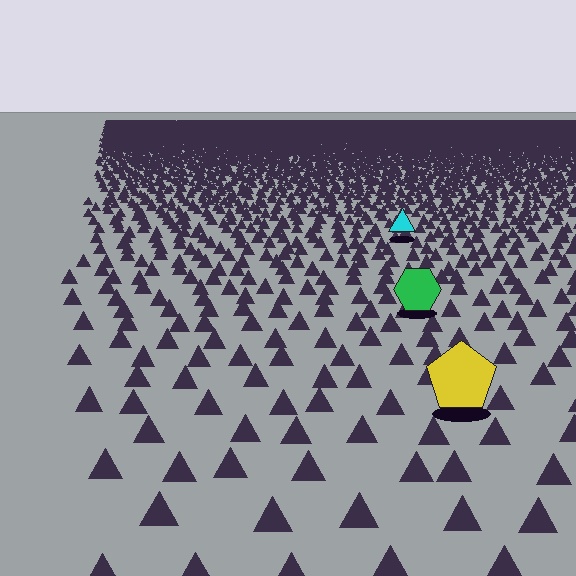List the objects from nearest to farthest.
From nearest to farthest: the yellow pentagon, the green hexagon, the cyan triangle.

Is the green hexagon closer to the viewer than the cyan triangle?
Yes. The green hexagon is closer — you can tell from the texture gradient: the ground texture is coarser near it.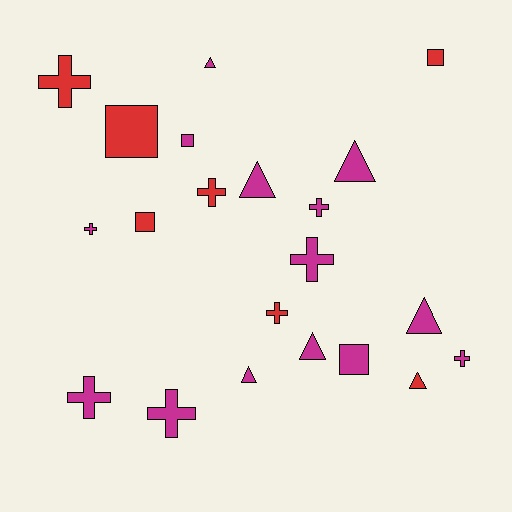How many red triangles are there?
There is 1 red triangle.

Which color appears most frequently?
Magenta, with 14 objects.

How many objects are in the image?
There are 21 objects.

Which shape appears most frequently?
Cross, with 9 objects.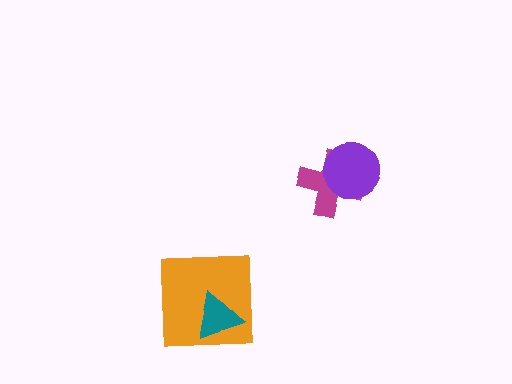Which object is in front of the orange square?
The teal triangle is in front of the orange square.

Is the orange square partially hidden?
Yes, it is partially covered by another shape.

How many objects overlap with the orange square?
1 object overlaps with the orange square.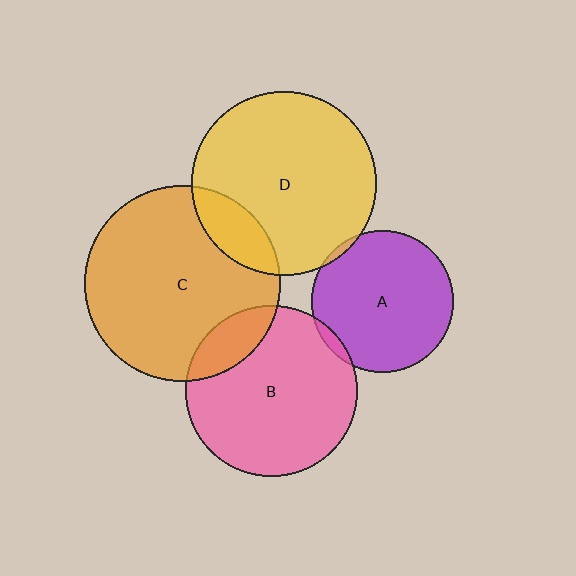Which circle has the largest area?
Circle C (orange).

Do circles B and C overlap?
Yes.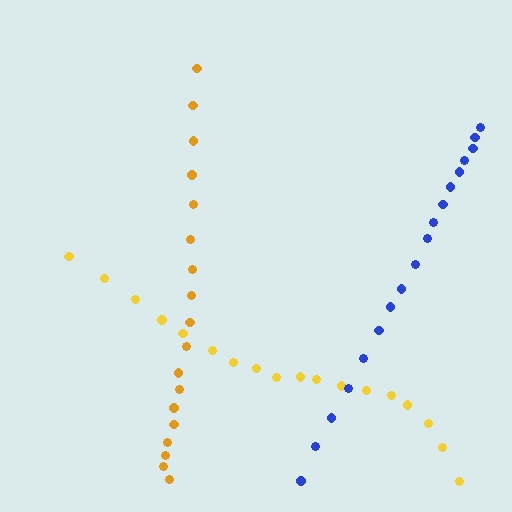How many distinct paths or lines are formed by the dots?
There are 3 distinct paths.